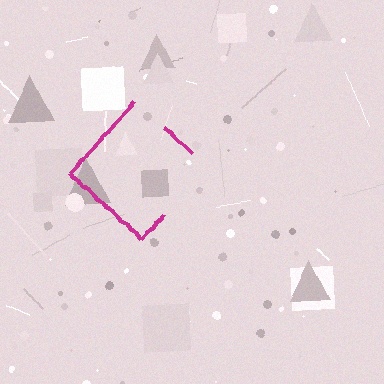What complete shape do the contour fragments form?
The contour fragments form a diamond.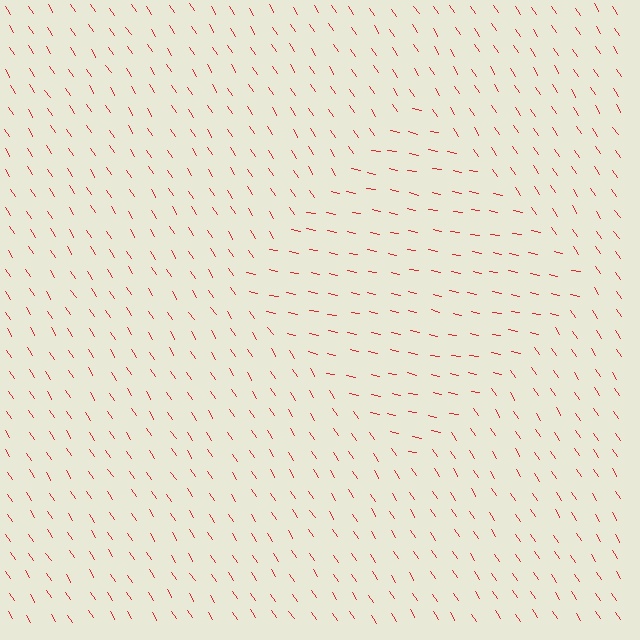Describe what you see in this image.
The image is filled with small red line segments. A diamond region in the image has lines oriented differently from the surrounding lines, creating a visible texture boundary.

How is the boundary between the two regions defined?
The boundary is defined purely by a change in line orientation (approximately 45 degrees difference). All lines are the same color and thickness.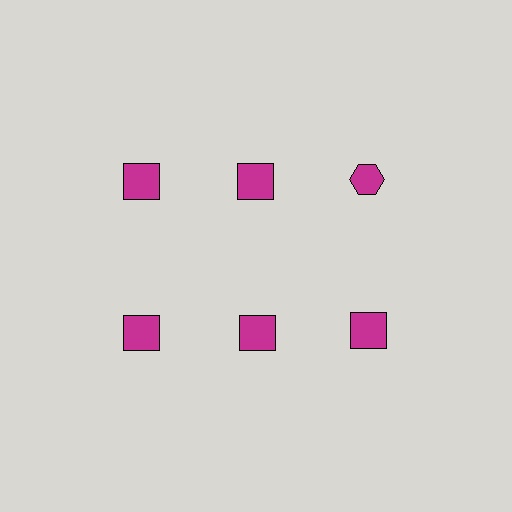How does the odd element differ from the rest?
It has a different shape: hexagon instead of square.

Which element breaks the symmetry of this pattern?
The magenta hexagon in the top row, center column breaks the symmetry. All other shapes are magenta squares.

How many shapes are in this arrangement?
There are 6 shapes arranged in a grid pattern.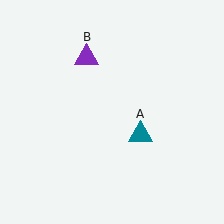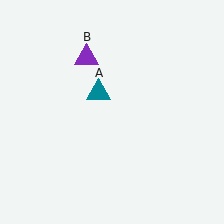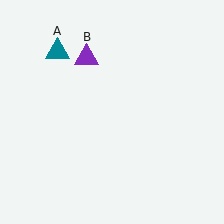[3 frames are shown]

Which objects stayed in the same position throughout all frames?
Purple triangle (object B) remained stationary.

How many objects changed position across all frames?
1 object changed position: teal triangle (object A).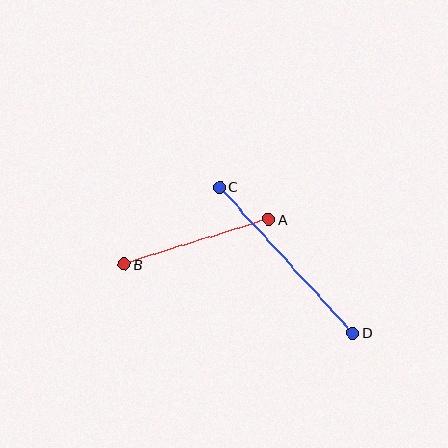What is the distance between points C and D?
The distance is approximately 197 pixels.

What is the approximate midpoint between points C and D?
The midpoint is at approximately (286, 260) pixels.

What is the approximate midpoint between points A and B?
The midpoint is at approximately (197, 242) pixels.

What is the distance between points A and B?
The distance is approximately 151 pixels.